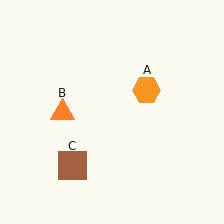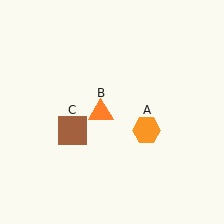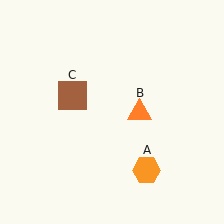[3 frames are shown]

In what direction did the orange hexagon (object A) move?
The orange hexagon (object A) moved down.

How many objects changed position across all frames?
3 objects changed position: orange hexagon (object A), orange triangle (object B), brown square (object C).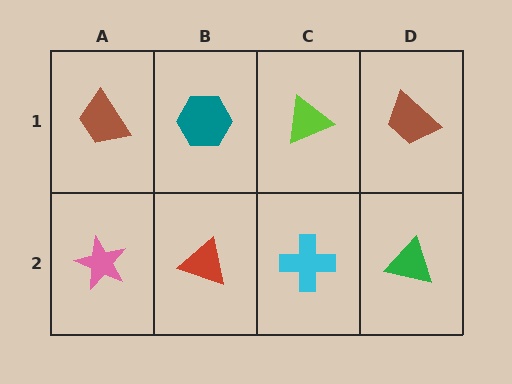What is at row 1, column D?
A brown trapezoid.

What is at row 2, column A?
A pink star.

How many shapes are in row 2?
4 shapes.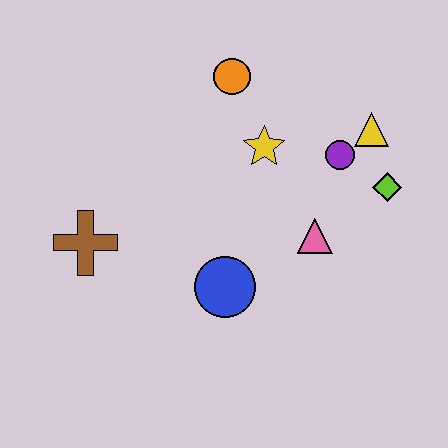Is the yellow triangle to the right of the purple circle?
Yes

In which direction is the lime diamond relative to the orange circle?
The lime diamond is to the right of the orange circle.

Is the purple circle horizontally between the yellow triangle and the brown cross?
Yes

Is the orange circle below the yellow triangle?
No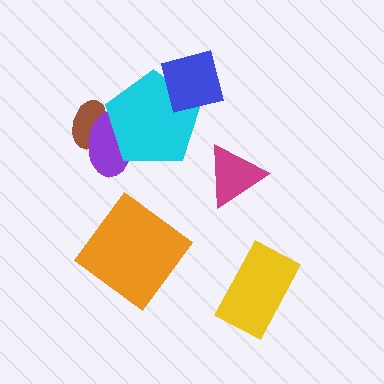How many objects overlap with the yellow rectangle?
0 objects overlap with the yellow rectangle.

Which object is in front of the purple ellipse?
The cyan pentagon is in front of the purple ellipse.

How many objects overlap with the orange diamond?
0 objects overlap with the orange diamond.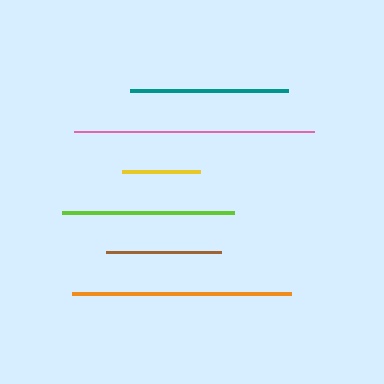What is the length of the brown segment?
The brown segment is approximately 115 pixels long.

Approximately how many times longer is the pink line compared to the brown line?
The pink line is approximately 2.1 times the length of the brown line.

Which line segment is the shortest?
The yellow line is the shortest at approximately 78 pixels.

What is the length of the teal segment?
The teal segment is approximately 158 pixels long.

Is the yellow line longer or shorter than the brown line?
The brown line is longer than the yellow line.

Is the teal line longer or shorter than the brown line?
The teal line is longer than the brown line.